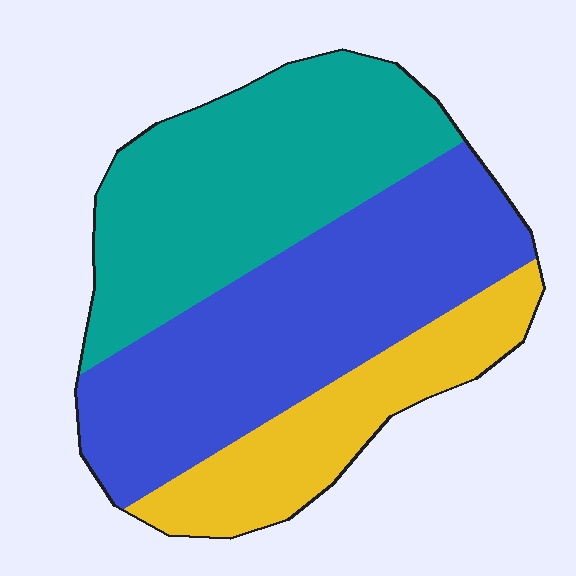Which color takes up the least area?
Yellow, at roughly 20%.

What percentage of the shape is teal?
Teal takes up about three eighths (3/8) of the shape.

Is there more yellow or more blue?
Blue.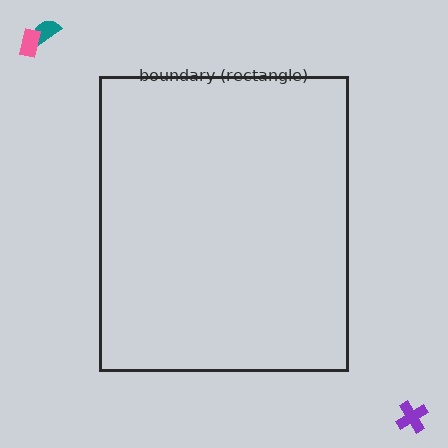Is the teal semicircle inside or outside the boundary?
Outside.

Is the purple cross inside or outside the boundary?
Outside.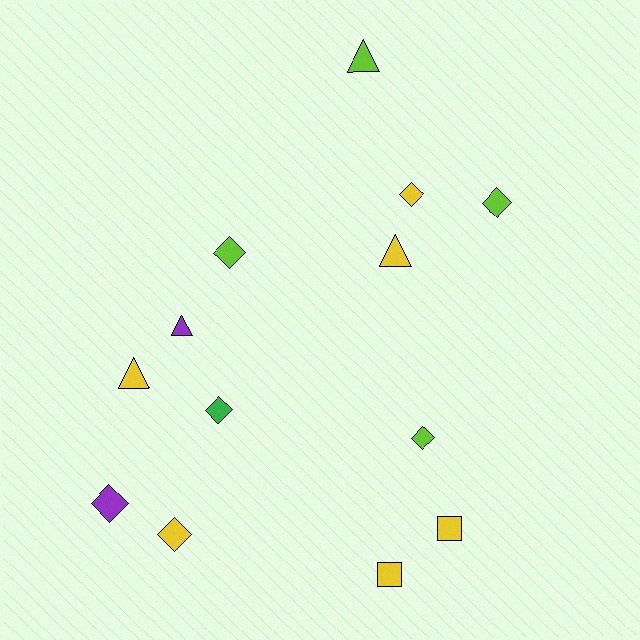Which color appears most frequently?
Yellow, with 6 objects.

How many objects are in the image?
There are 13 objects.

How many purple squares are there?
There are no purple squares.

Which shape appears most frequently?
Diamond, with 7 objects.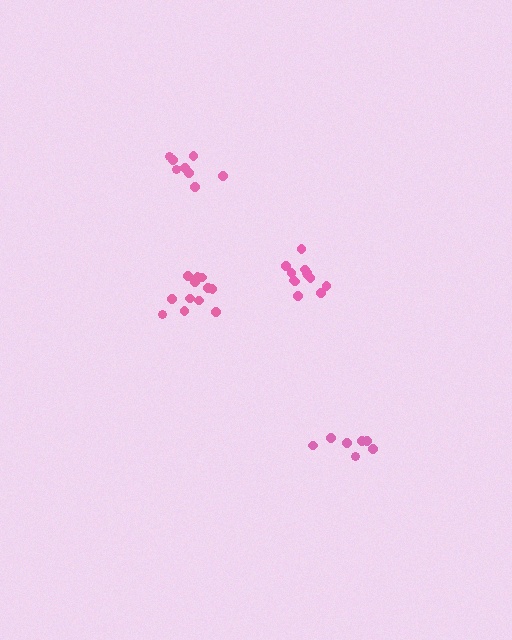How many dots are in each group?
Group 1: 8 dots, Group 2: 7 dots, Group 3: 12 dots, Group 4: 12 dots (39 total).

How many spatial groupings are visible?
There are 4 spatial groupings.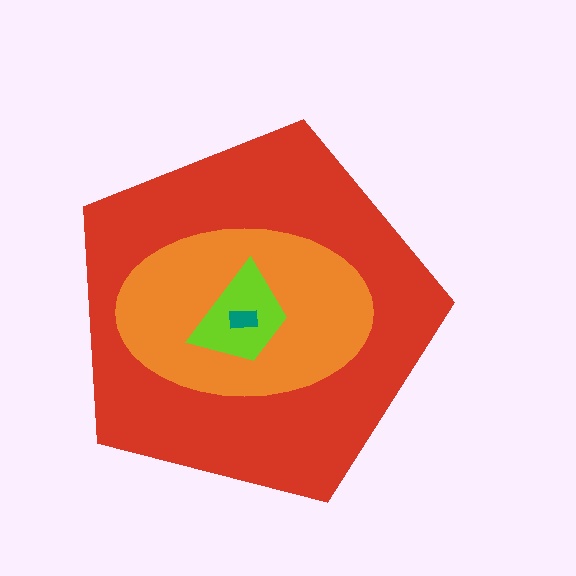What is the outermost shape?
The red pentagon.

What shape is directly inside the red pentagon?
The orange ellipse.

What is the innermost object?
The teal rectangle.